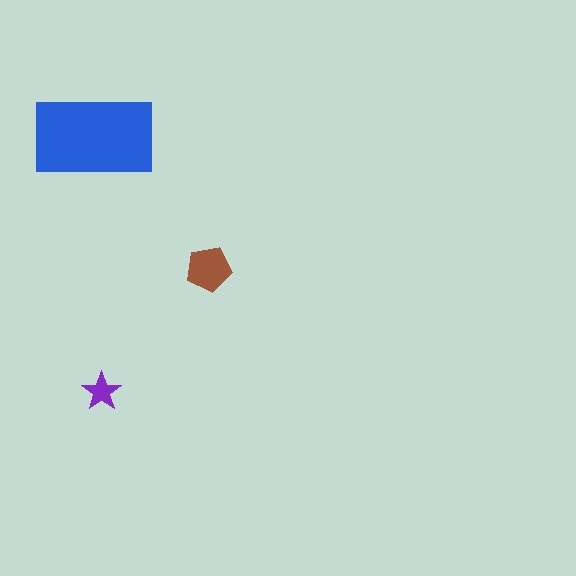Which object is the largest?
The blue rectangle.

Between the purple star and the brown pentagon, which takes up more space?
The brown pentagon.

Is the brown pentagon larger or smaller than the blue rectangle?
Smaller.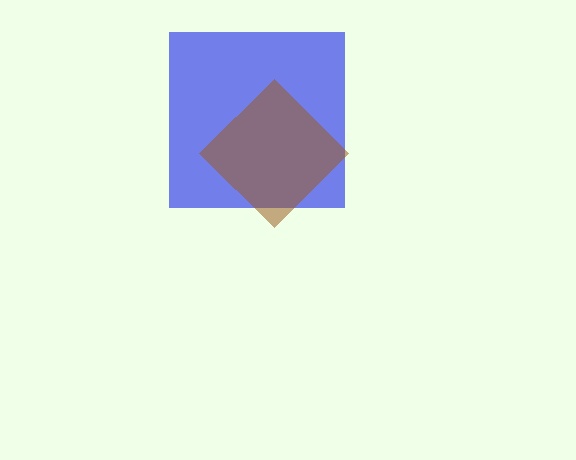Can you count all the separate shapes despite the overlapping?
Yes, there are 2 separate shapes.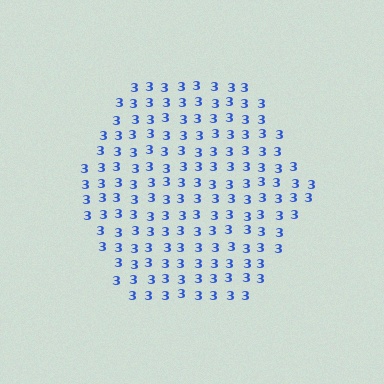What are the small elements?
The small elements are digit 3's.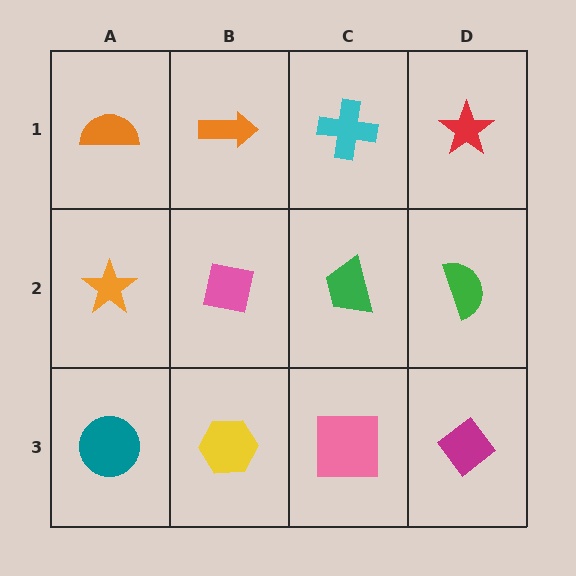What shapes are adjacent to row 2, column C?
A cyan cross (row 1, column C), a pink square (row 3, column C), a pink square (row 2, column B), a green semicircle (row 2, column D).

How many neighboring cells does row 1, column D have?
2.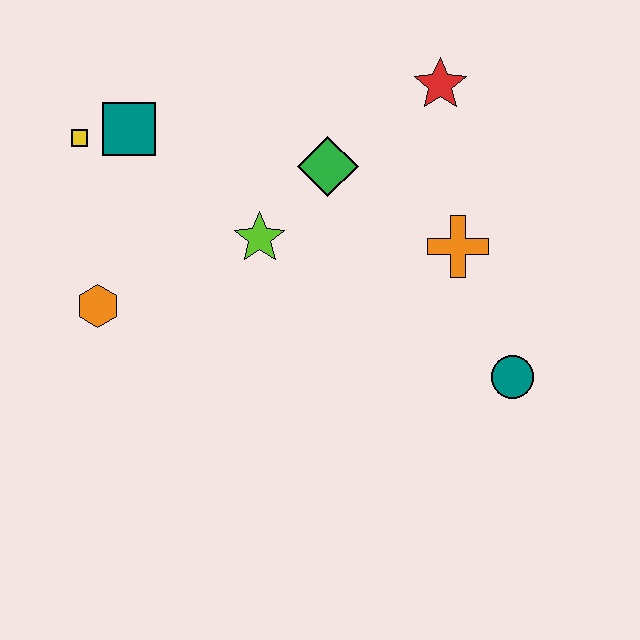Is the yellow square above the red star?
No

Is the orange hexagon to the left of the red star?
Yes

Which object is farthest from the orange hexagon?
The teal circle is farthest from the orange hexagon.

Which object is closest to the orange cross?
The teal circle is closest to the orange cross.